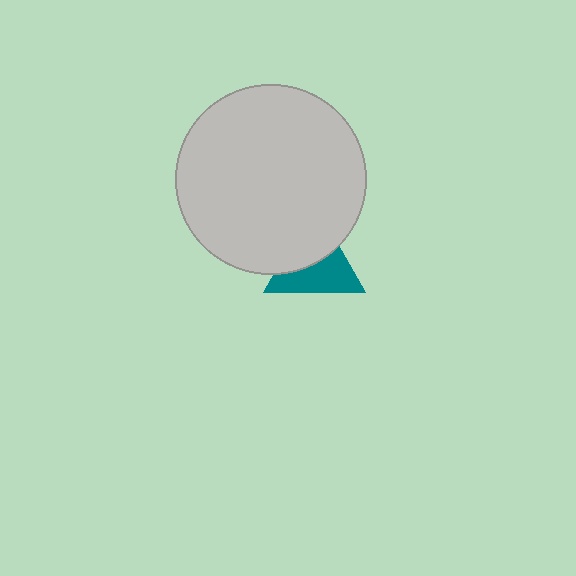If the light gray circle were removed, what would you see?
You would see the complete teal triangle.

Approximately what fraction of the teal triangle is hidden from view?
Roughly 45% of the teal triangle is hidden behind the light gray circle.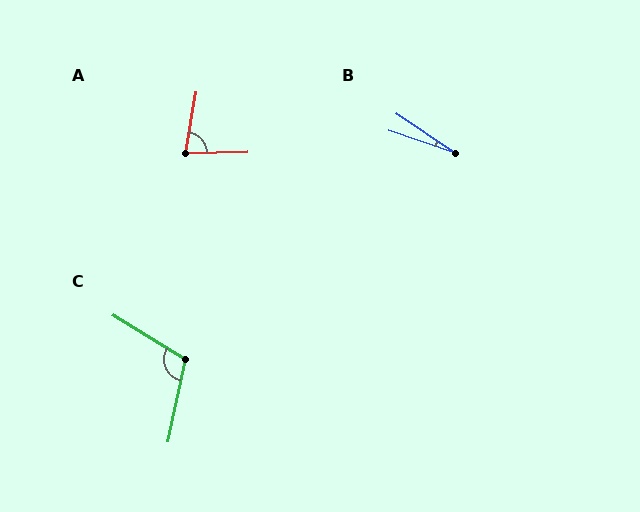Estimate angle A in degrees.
Approximately 79 degrees.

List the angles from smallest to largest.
B (16°), A (79°), C (110°).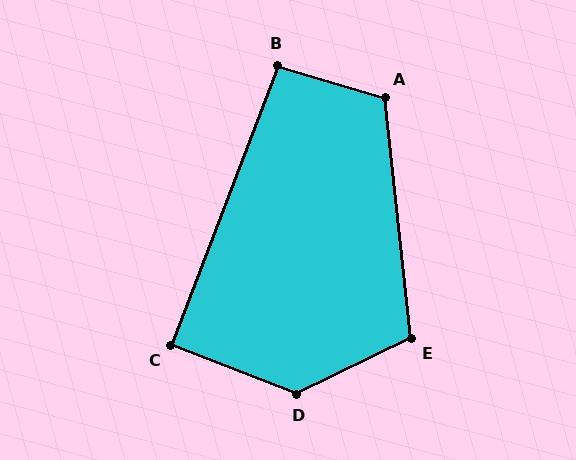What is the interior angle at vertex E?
Approximately 110 degrees (obtuse).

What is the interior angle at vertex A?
Approximately 112 degrees (obtuse).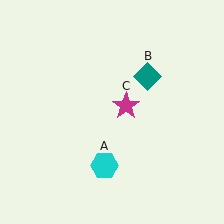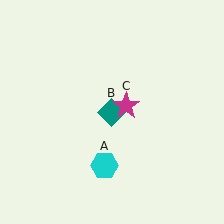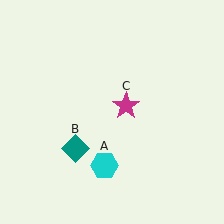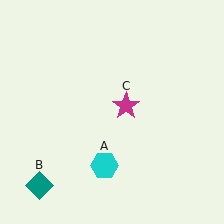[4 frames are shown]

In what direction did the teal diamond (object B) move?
The teal diamond (object B) moved down and to the left.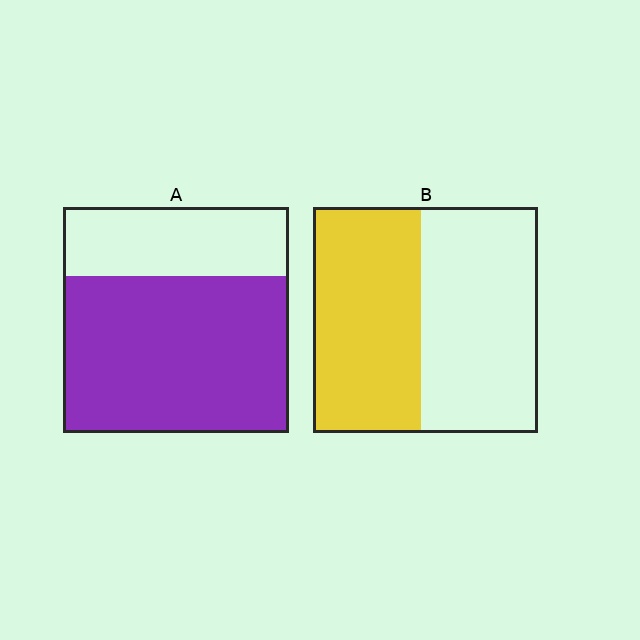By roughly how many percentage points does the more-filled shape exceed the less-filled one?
By roughly 20 percentage points (A over B).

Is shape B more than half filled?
Roughly half.